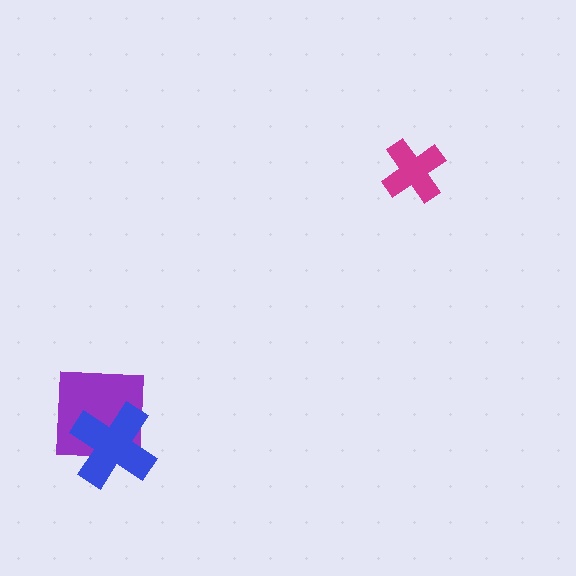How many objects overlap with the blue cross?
1 object overlaps with the blue cross.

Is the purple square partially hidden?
Yes, it is partially covered by another shape.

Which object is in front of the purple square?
The blue cross is in front of the purple square.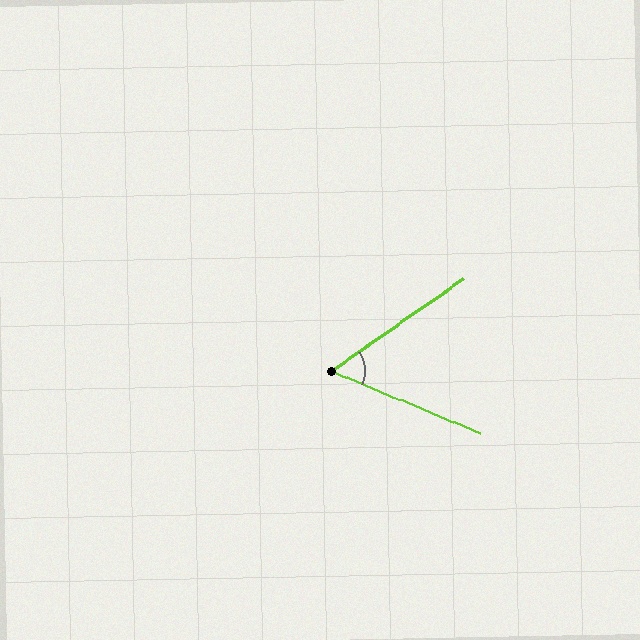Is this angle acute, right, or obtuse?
It is acute.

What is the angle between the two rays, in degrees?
Approximately 57 degrees.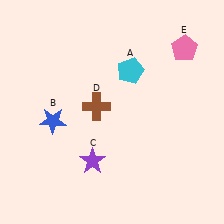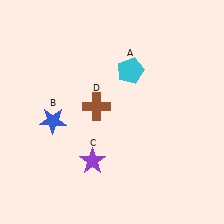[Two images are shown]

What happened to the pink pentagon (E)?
The pink pentagon (E) was removed in Image 2. It was in the top-right area of Image 1.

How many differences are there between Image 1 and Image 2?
There is 1 difference between the two images.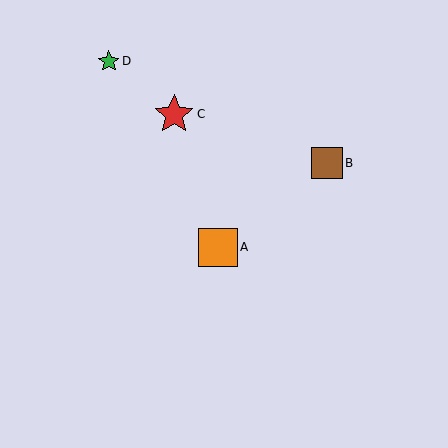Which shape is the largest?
The red star (labeled C) is the largest.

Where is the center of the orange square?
The center of the orange square is at (218, 247).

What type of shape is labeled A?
Shape A is an orange square.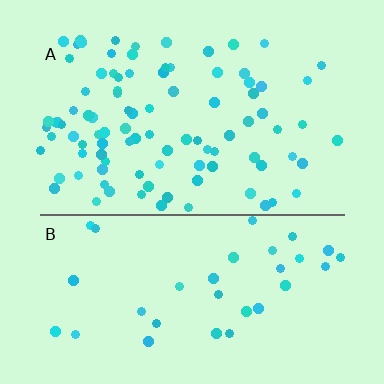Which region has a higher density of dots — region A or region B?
A (the top).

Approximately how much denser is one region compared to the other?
Approximately 2.7× — region A over region B.